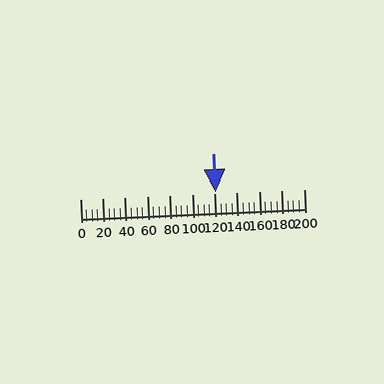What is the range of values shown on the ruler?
The ruler shows values from 0 to 200.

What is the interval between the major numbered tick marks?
The major tick marks are spaced 20 units apart.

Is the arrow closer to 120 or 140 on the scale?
The arrow is closer to 120.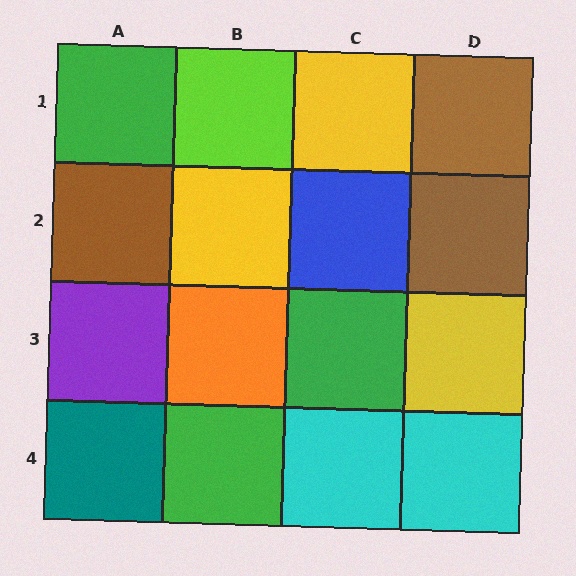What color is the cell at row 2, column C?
Blue.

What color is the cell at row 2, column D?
Brown.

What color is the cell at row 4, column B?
Green.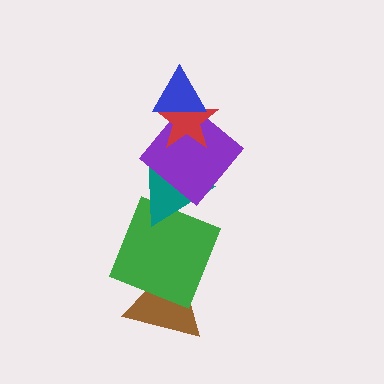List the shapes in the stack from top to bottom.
From top to bottom: the blue triangle, the red star, the purple diamond, the teal triangle, the green square, the brown triangle.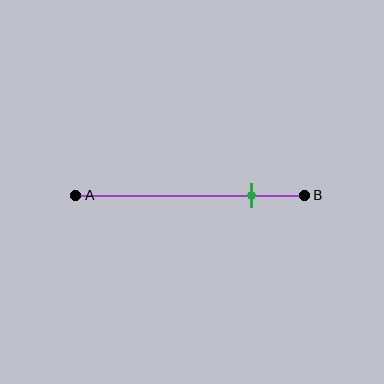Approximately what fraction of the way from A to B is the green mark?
The green mark is approximately 75% of the way from A to B.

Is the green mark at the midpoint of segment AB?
No, the mark is at about 75% from A, not at the 50% midpoint.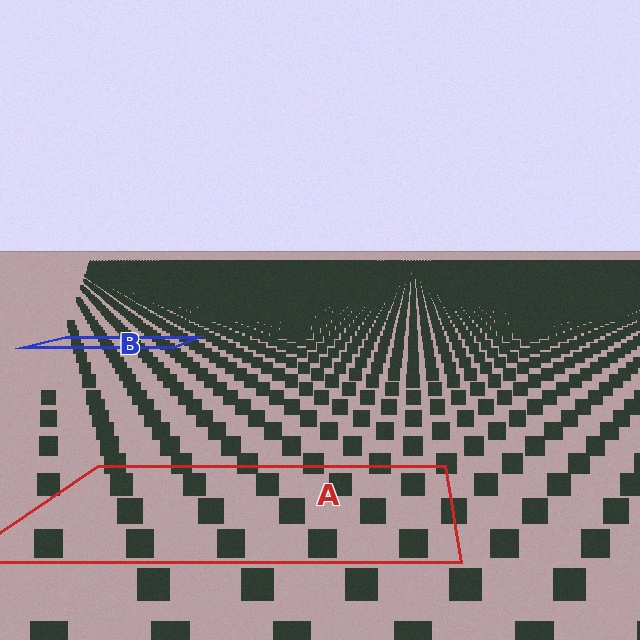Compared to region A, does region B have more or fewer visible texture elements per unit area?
Region B has more texture elements per unit area — they are packed more densely because it is farther away.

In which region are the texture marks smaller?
The texture marks are smaller in region B, because it is farther away.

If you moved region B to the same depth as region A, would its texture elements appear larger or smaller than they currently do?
They would appear larger. At a closer depth, the same texture elements are projected at a bigger on-screen size.